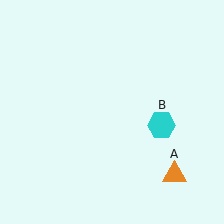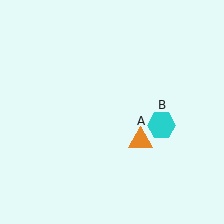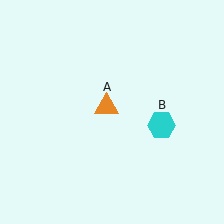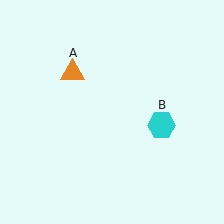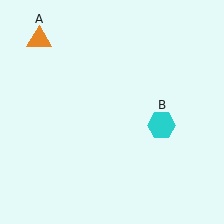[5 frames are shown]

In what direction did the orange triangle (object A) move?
The orange triangle (object A) moved up and to the left.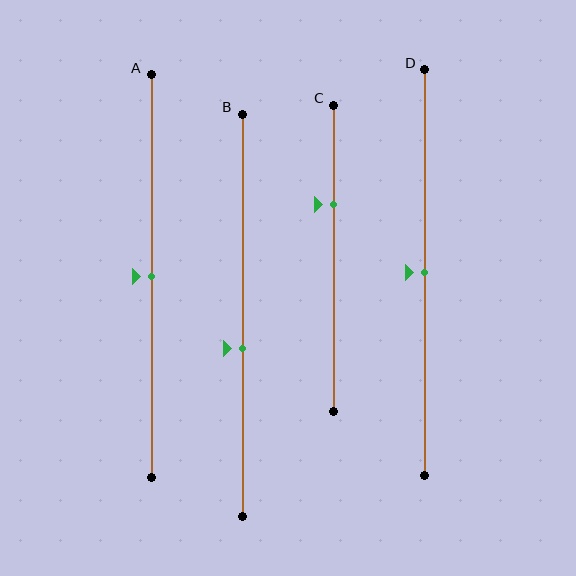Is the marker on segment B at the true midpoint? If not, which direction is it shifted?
No, the marker on segment B is shifted downward by about 8% of the segment length.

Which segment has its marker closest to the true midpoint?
Segment A has its marker closest to the true midpoint.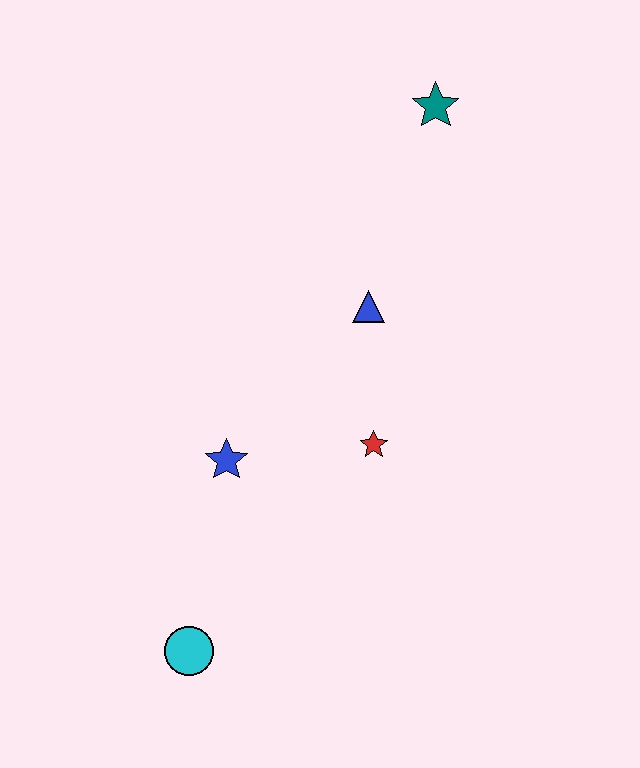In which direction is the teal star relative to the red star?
The teal star is above the red star.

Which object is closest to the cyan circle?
The blue star is closest to the cyan circle.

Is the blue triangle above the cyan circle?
Yes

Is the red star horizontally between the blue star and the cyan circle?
No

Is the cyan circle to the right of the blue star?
No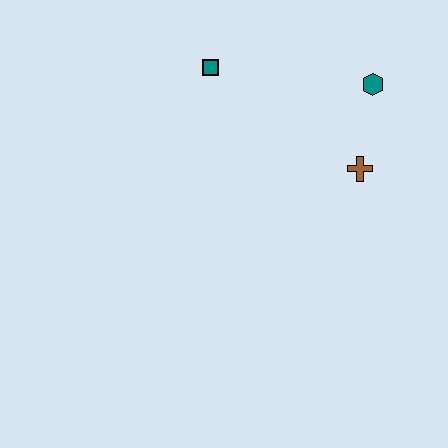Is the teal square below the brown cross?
No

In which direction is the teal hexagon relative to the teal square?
The teal hexagon is to the right of the teal square.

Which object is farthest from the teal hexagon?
The teal square is farthest from the teal hexagon.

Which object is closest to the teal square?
The teal hexagon is closest to the teal square.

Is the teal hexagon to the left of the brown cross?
No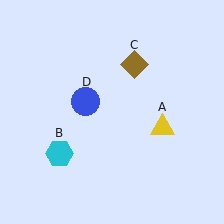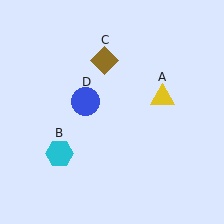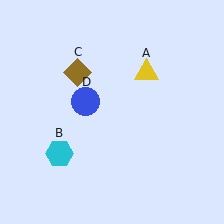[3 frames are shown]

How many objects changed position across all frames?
2 objects changed position: yellow triangle (object A), brown diamond (object C).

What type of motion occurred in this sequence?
The yellow triangle (object A), brown diamond (object C) rotated counterclockwise around the center of the scene.